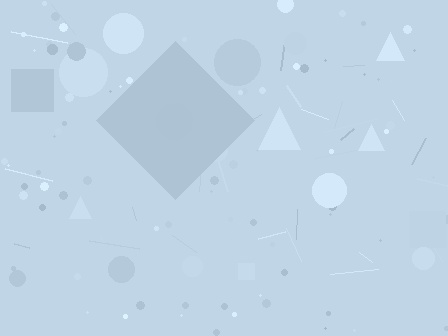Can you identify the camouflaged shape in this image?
The camouflaged shape is a diamond.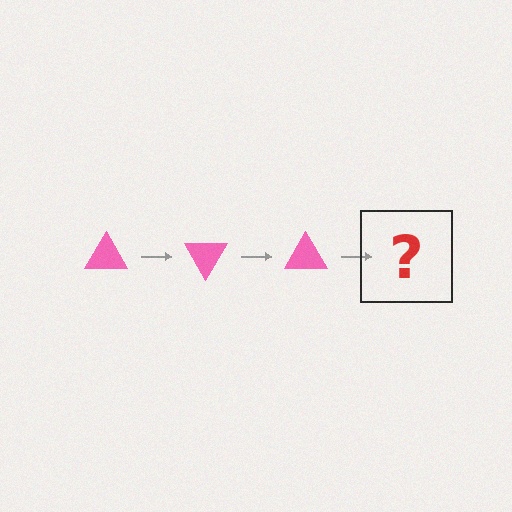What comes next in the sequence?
The next element should be a pink triangle rotated 180 degrees.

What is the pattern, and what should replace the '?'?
The pattern is that the triangle rotates 60 degrees each step. The '?' should be a pink triangle rotated 180 degrees.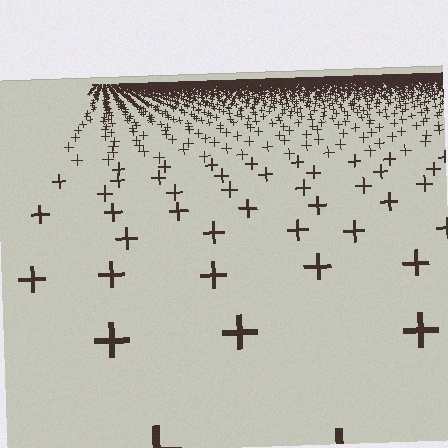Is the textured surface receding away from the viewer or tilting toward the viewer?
The surface is receding away from the viewer. Texture elements get smaller and denser toward the top.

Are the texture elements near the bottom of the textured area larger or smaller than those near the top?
Larger. Near the bottom, elements are closer to the viewer and appear at a bigger on-screen size.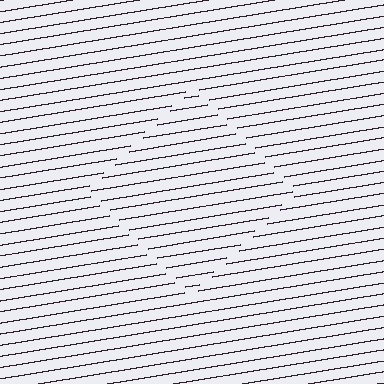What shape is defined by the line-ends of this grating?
An illusory square. The interior of the shape contains the same grating, shifted by half a period — the contour is defined by the phase discontinuity where line-ends from the inner and outer gratings abut.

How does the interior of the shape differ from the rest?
The interior of the shape contains the same grating, shifted by half a period — the contour is defined by the phase discontinuity where line-ends from the inner and outer gratings abut.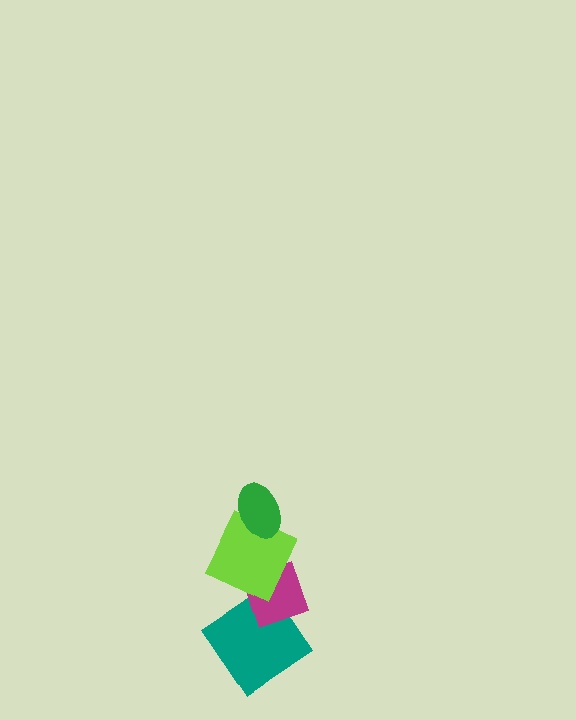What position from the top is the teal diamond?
The teal diamond is 4th from the top.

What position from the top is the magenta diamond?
The magenta diamond is 3rd from the top.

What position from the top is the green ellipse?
The green ellipse is 1st from the top.